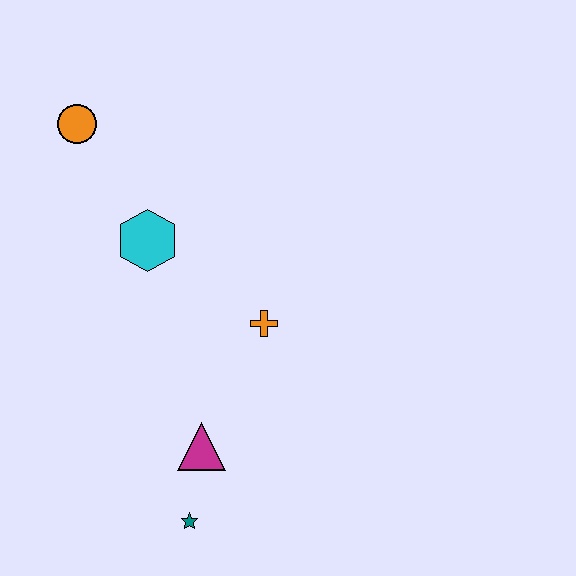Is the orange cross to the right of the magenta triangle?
Yes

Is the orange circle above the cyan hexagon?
Yes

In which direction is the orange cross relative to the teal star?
The orange cross is above the teal star.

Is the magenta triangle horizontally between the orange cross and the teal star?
Yes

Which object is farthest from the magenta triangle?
The orange circle is farthest from the magenta triangle.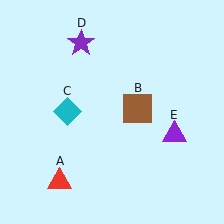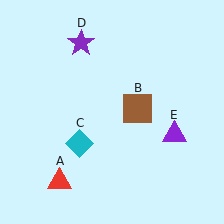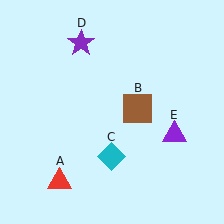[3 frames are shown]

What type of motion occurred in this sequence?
The cyan diamond (object C) rotated counterclockwise around the center of the scene.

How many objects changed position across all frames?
1 object changed position: cyan diamond (object C).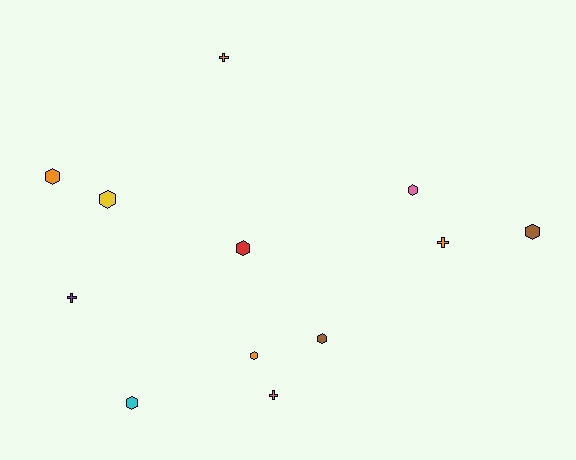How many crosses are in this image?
There are 4 crosses.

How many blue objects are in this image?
There are no blue objects.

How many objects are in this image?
There are 12 objects.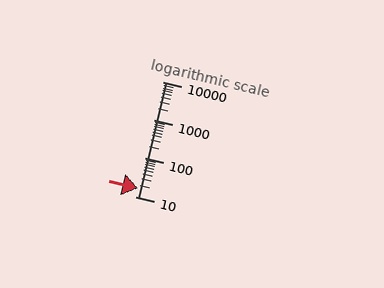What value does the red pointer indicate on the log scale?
The pointer indicates approximately 16.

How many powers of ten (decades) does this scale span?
The scale spans 3 decades, from 10 to 10000.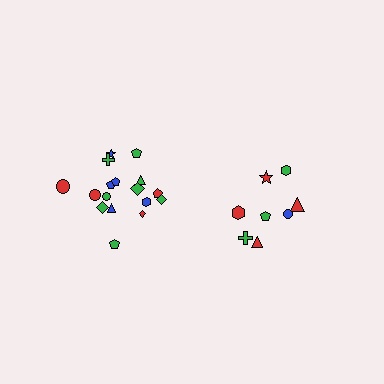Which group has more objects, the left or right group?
The left group.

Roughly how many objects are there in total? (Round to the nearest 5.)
Roughly 25 objects in total.